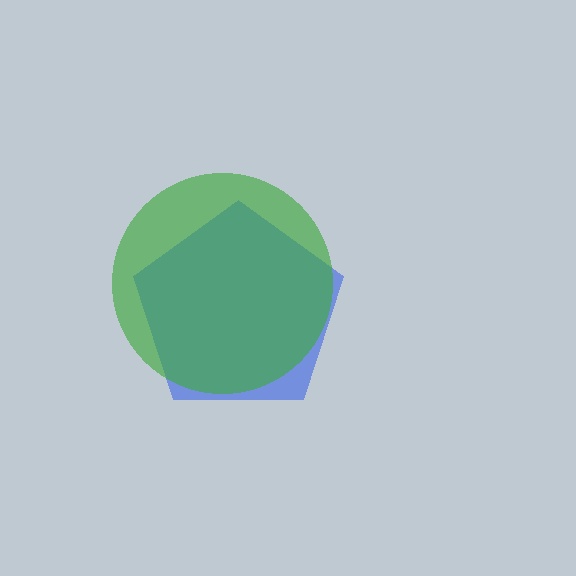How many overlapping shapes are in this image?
There are 2 overlapping shapes in the image.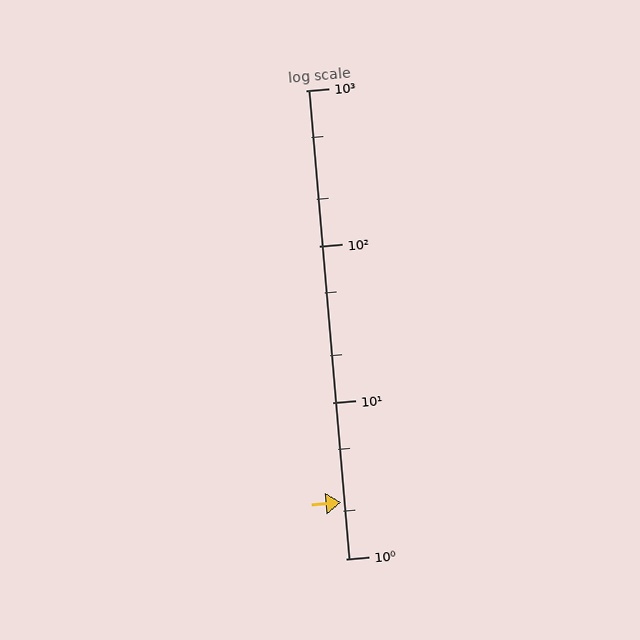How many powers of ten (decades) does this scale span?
The scale spans 3 decades, from 1 to 1000.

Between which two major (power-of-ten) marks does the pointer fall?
The pointer is between 1 and 10.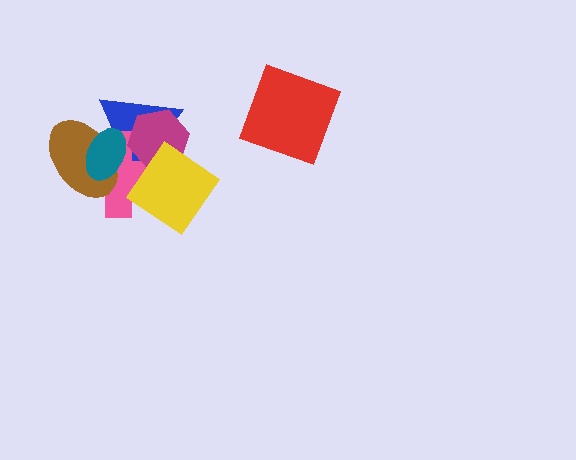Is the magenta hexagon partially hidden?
Yes, it is partially covered by another shape.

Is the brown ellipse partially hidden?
Yes, it is partially covered by another shape.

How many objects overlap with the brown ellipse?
3 objects overlap with the brown ellipse.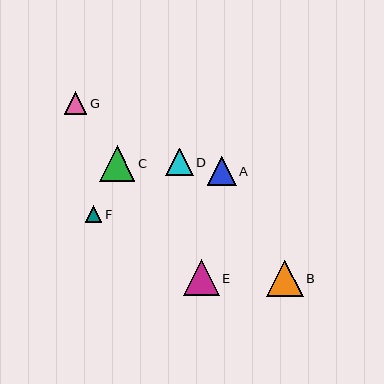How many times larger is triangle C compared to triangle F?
Triangle C is approximately 2.1 times the size of triangle F.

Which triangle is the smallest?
Triangle F is the smallest with a size of approximately 17 pixels.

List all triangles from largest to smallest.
From largest to smallest: B, E, C, A, D, G, F.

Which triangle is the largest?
Triangle B is the largest with a size of approximately 37 pixels.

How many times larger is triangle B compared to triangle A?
Triangle B is approximately 1.3 times the size of triangle A.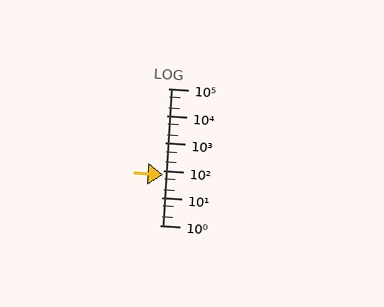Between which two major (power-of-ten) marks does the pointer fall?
The pointer is between 10 and 100.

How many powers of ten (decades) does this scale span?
The scale spans 5 decades, from 1 to 100000.